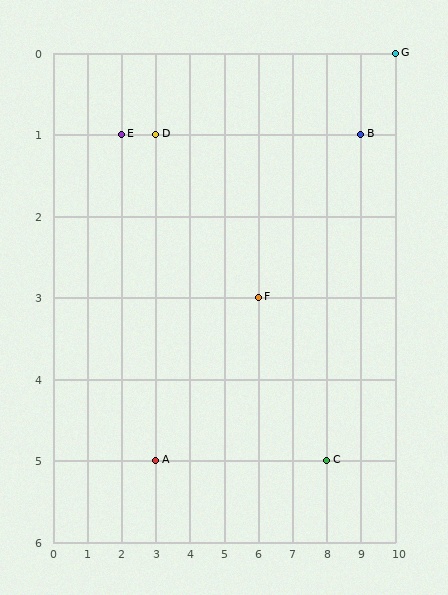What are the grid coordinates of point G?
Point G is at grid coordinates (10, 0).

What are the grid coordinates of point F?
Point F is at grid coordinates (6, 3).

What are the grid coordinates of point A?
Point A is at grid coordinates (3, 5).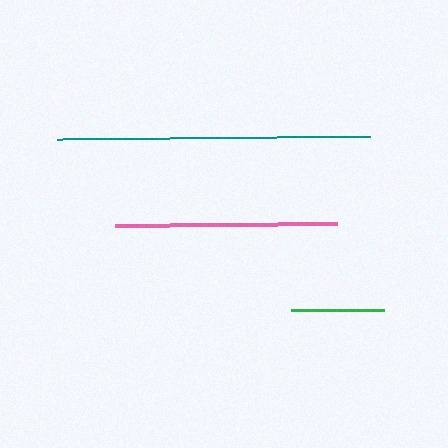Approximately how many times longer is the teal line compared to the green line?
The teal line is approximately 3.4 times the length of the green line.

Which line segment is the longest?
The teal line is the longest at approximately 313 pixels.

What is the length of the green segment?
The green segment is approximately 93 pixels long.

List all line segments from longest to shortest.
From longest to shortest: teal, pink, green.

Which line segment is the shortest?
The green line is the shortest at approximately 93 pixels.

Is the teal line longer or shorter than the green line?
The teal line is longer than the green line.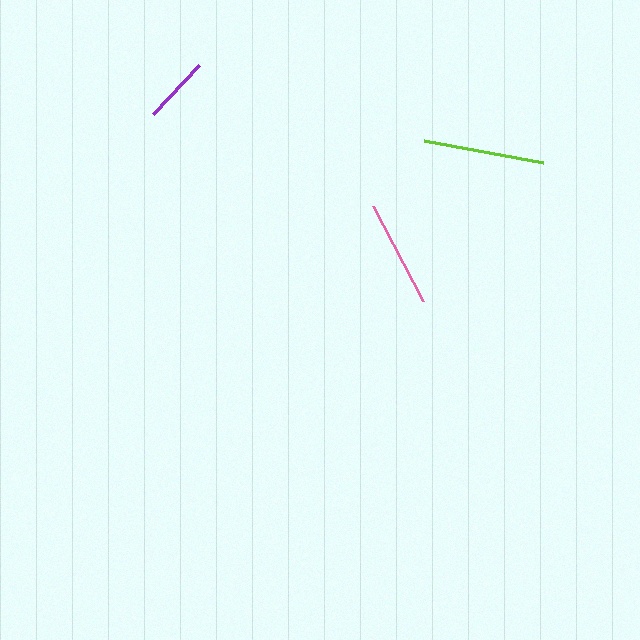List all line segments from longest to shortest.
From longest to shortest: lime, pink, purple.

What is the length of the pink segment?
The pink segment is approximately 107 pixels long.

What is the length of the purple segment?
The purple segment is approximately 67 pixels long.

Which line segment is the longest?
The lime line is the longest at approximately 121 pixels.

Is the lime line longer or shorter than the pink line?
The lime line is longer than the pink line.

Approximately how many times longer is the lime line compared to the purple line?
The lime line is approximately 1.8 times the length of the purple line.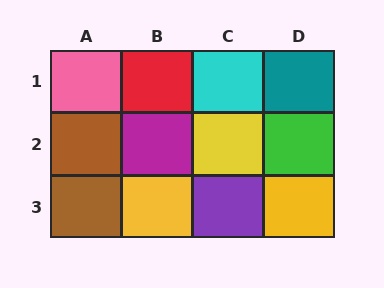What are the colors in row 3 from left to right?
Brown, yellow, purple, yellow.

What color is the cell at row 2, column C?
Yellow.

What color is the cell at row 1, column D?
Teal.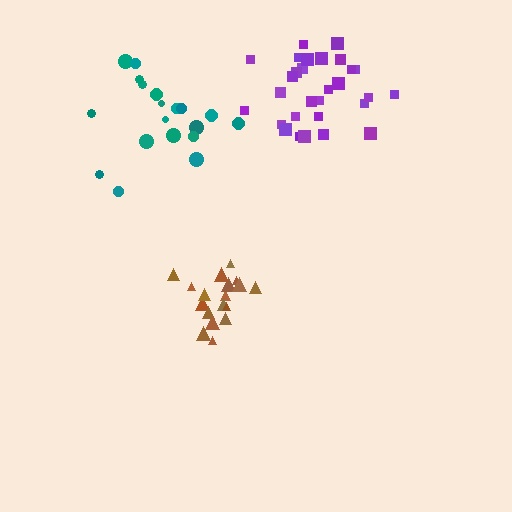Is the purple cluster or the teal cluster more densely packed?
Purple.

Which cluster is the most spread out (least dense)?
Teal.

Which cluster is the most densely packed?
Brown.